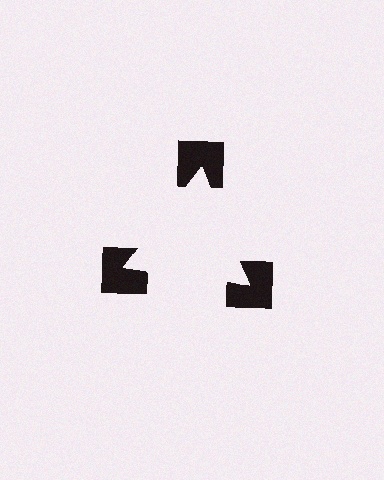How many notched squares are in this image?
There are 3 — one at each vertex of the illusory triangle.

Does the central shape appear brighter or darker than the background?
It typically appears slightly brighter than the background, even though no actual brightness change is drawn.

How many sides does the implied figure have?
3 sides.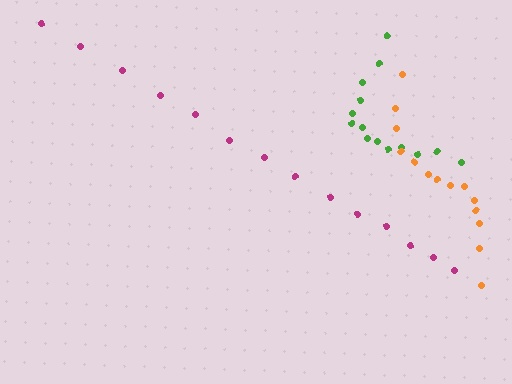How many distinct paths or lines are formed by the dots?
There are 3 distinct paths.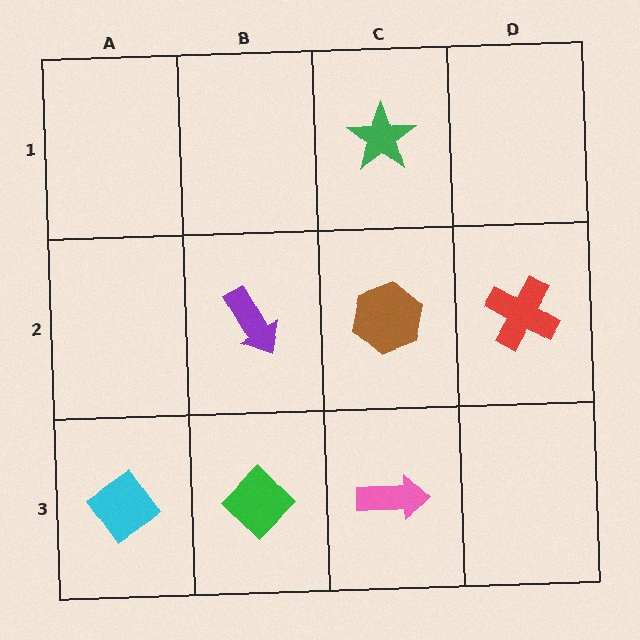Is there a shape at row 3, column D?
No, that cell is empty.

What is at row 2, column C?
A brown hexagon.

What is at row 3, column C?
A pink arrow.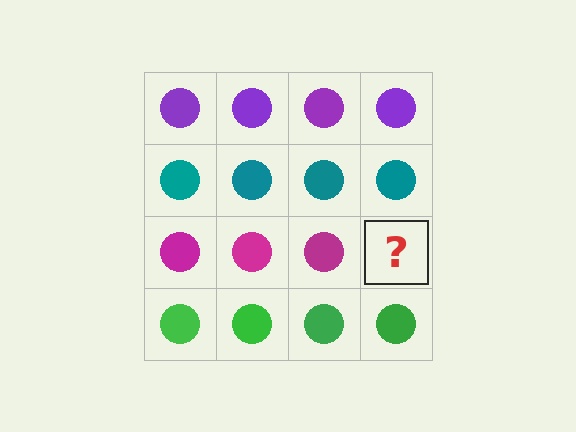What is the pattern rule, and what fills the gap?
The rule is that each row has a consistent color. The gap should be filled with a magenta circle.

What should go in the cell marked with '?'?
The missing cell should contain a magenta circle.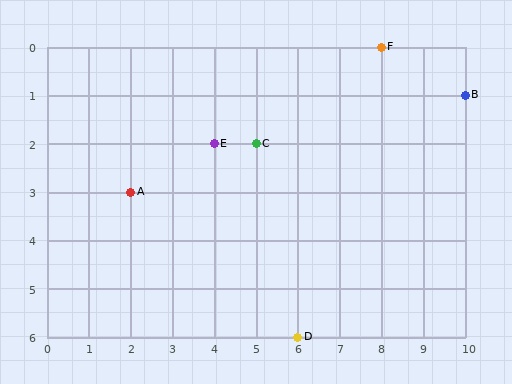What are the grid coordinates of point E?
Point E is at grid coordinates (4, 2).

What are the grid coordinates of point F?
Point F is at grid coordinates (8, 0).